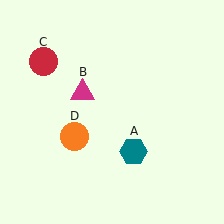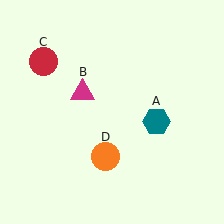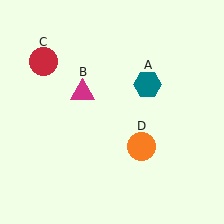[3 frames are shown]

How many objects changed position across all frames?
2 objects changed position: teal hexagon (object A), orange circle (object D).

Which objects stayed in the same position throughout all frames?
Magenta triangle (object B) and red circle (object C) remained stationary.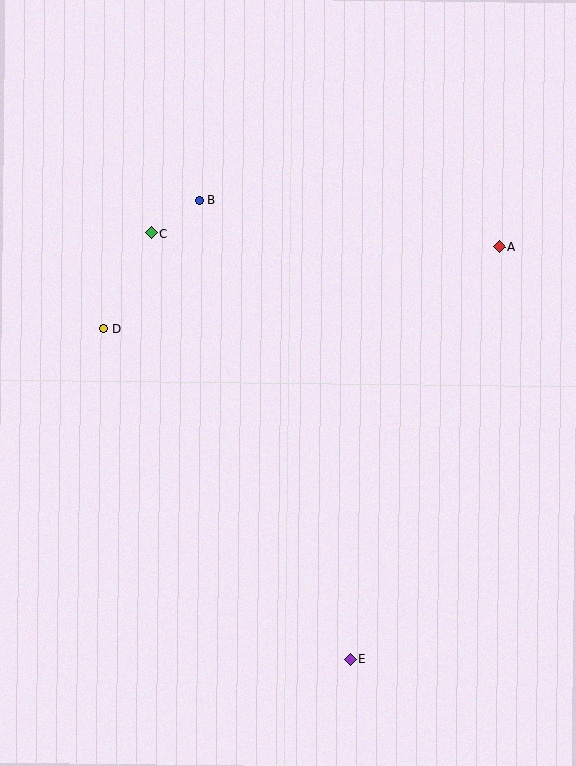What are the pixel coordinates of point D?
Point D is at (103, 329).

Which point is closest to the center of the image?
Point D at (103, 329) is closest to the center.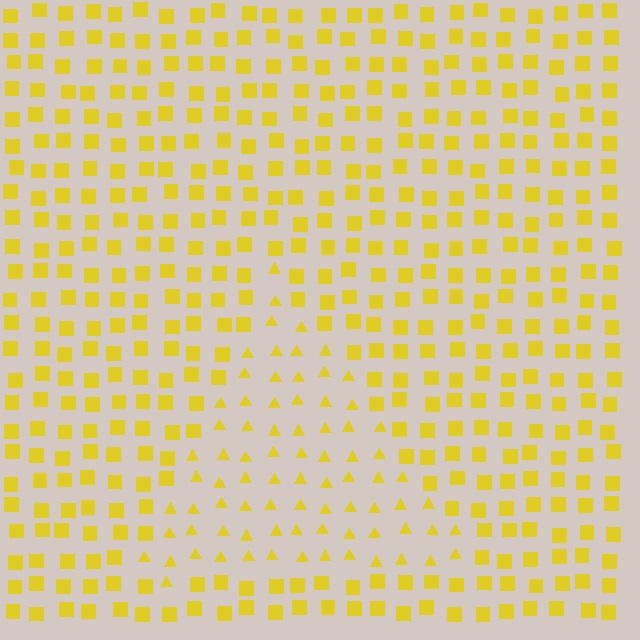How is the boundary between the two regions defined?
The boundary is defined by a change in element shape: triangles inside vs. squares outside. All elements share the same color and spacing.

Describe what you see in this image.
The image is filled with small yellow elements arranged in a uniform grid. A triangle-shaped region contains triangles, while the surrounding area contains squares. The boundary is defined purely by the change in element shape.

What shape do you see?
I see a triangle.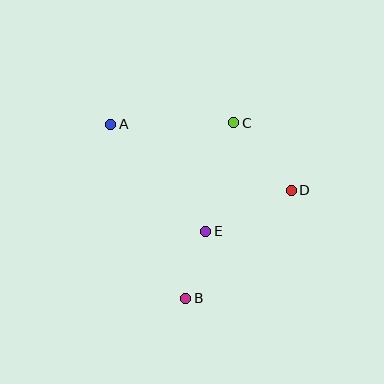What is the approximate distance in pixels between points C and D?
The distance between C and D is approximately 89 pixels.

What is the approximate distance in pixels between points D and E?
The distance between D and E is approximately 95 pixels.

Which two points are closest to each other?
Points B and E are closest to each other.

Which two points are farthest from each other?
Points A and D are farthest from each other.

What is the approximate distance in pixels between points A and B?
The distance between A and B is approximately 189 pixels.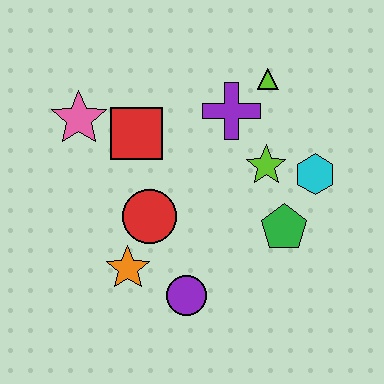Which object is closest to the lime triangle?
The purple cross is closest to the lime triangle.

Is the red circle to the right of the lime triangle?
No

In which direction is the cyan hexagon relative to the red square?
The cyan hexagon is to the right of the red square.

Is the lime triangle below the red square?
No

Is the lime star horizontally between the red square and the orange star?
No